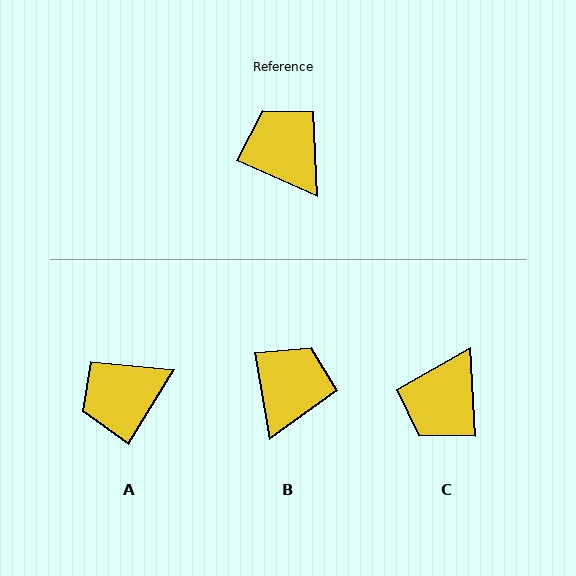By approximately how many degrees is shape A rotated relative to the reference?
Approximately 83 degrees counter-clockwise.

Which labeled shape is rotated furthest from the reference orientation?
C, about 117 degrees away.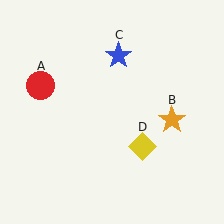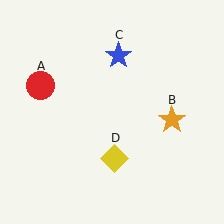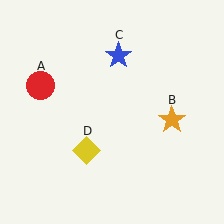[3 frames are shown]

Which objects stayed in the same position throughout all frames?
Red circle (object A) and orange star (object B) and blue star (object C) remained stationary.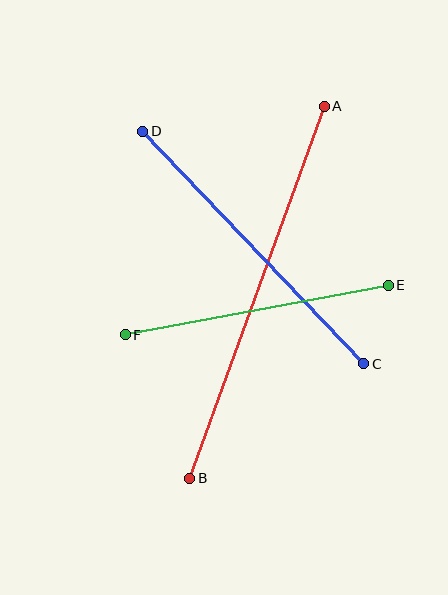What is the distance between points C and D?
The distance is approximately 321 pixels.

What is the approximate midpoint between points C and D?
The midpoint is at approximately (253, 247) pixels.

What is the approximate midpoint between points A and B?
The midpoint is at approximately (257, 292) pixels.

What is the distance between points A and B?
The distance is approximately 396 pixels.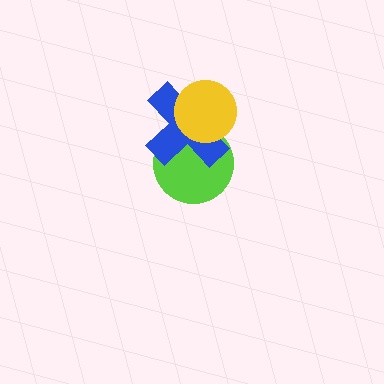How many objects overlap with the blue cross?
2 objects overlap with the blue cross.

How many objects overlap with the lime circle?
2 objects overlap with the lime circle.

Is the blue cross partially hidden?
Yes, it is partially covered by another shape.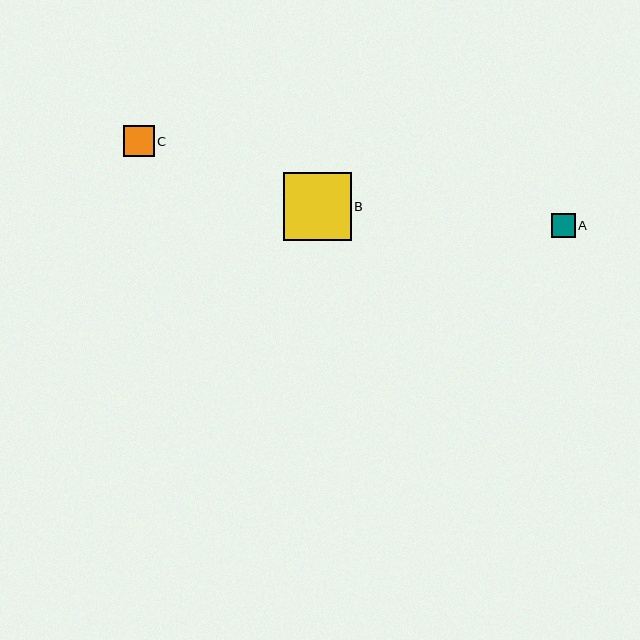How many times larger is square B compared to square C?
Square B is approximately 2.2 times the size of square C.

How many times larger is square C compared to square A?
Square C is approximately 1.3 times the size of square A.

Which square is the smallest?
Square A is the smallest with a size of approximately 23 pixels.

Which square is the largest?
Square B is the largest with a size of approximately 68 pixels.